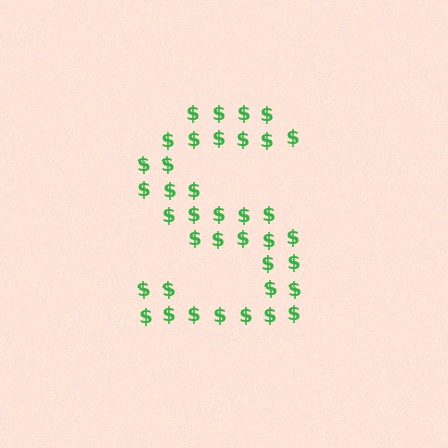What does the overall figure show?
The overall figure shows the letter S.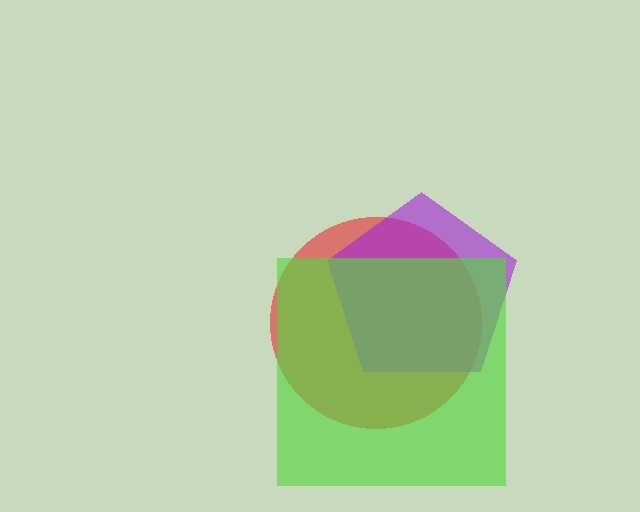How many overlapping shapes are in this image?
There are 3 overlapping shapes in the image.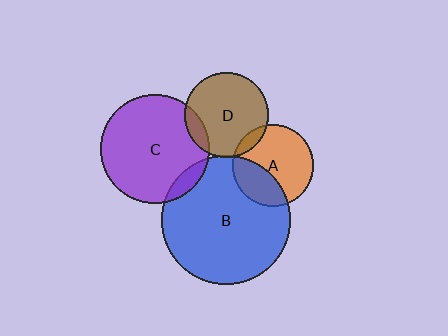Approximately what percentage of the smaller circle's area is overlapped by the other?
Approximately 10%.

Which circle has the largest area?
Circle B (blue).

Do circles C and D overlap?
Yes.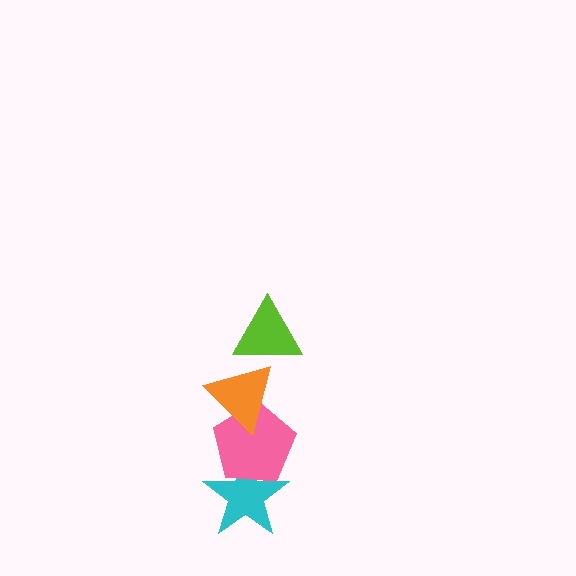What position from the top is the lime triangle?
The lime triangle is 1st from the top.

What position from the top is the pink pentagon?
The pink pentagon is 3rd from the top.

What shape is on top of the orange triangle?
The lime triangle is on top of the orange triangle.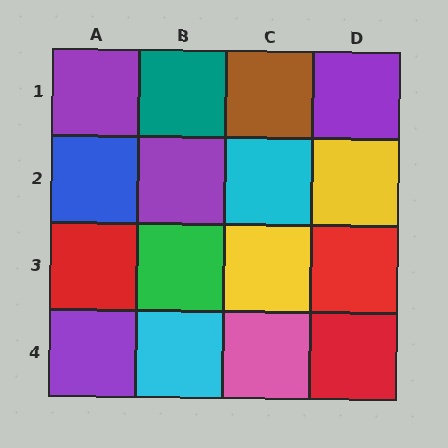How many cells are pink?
1 cell is pink.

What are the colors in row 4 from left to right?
Purple, cyan, pink, red.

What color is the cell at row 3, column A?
Red.